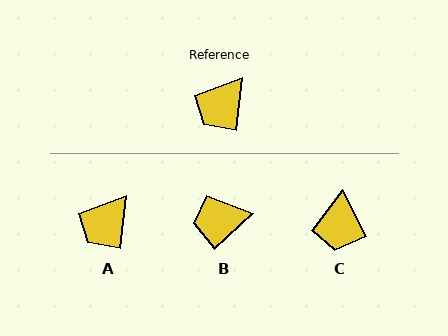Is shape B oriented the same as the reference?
No, it is off by about 42 degrees.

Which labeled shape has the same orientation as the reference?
A.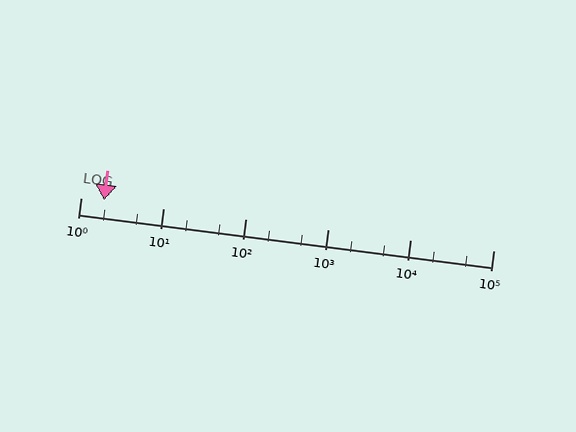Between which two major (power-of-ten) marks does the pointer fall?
The pointer is between 1 and 10.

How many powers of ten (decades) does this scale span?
The scale spans 5 decades, from 1 to 100000.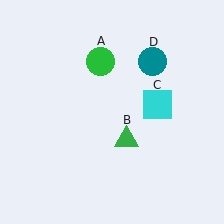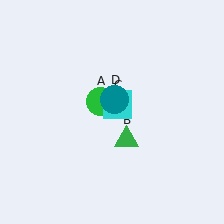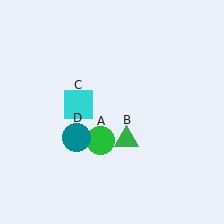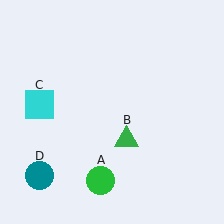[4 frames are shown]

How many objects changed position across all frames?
3 objects changed position: green circle (object A), cyan square (object C), teal circle (object D).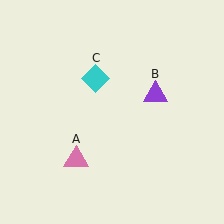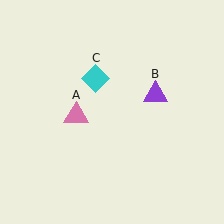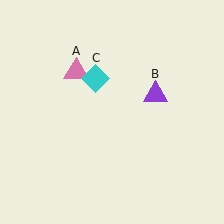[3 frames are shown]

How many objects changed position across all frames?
1 object changed position: pink triangle (object A).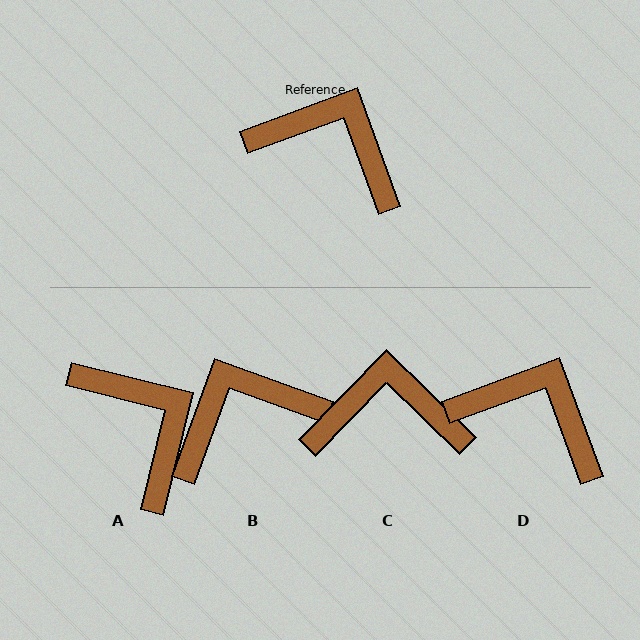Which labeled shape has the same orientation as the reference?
D.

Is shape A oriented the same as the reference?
No, it is off by about 34 degrees.